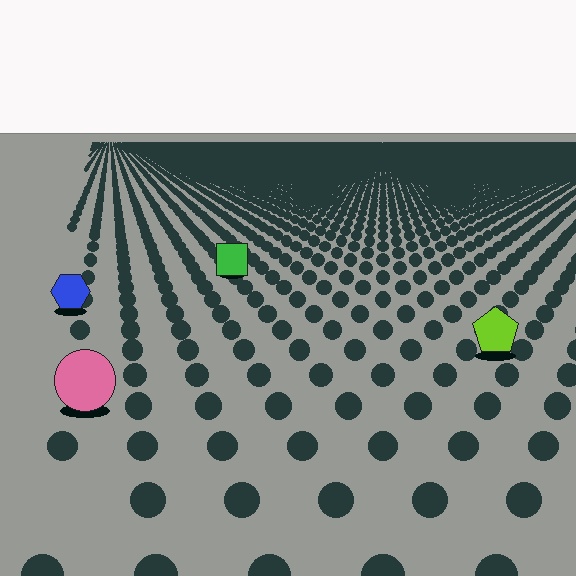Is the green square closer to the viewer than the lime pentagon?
No. The lime pentagon is closer — you can tell from the texture gradient: the ground texture is coarser near it.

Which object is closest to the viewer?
The pink circle is closest. The texture marks near it are larger and more spread out.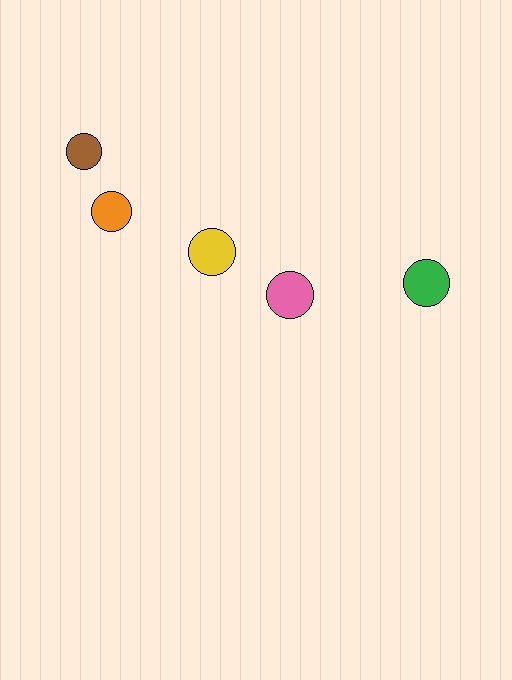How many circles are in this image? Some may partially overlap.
There are 5 circles.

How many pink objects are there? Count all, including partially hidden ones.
There is 1 pink object.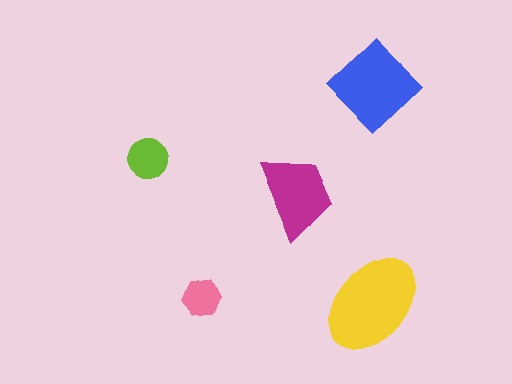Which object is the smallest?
The pink hexagon.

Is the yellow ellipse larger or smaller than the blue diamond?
Larger.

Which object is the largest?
The yellow ellipse.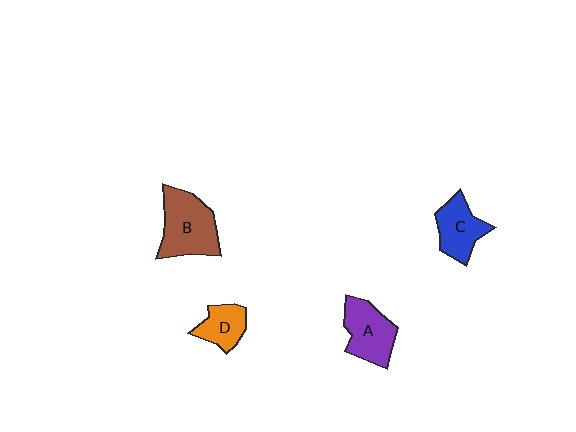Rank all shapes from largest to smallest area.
From largest to smallest: B (brown), A (purple), C (blue), D (orange).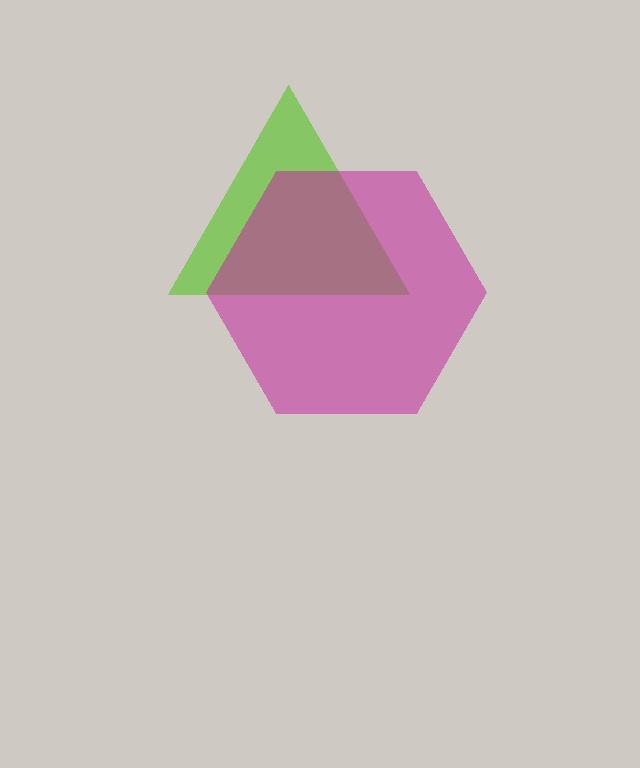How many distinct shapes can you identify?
There are 2 distinct shapes: a lime triangle, a magenta hexagon.